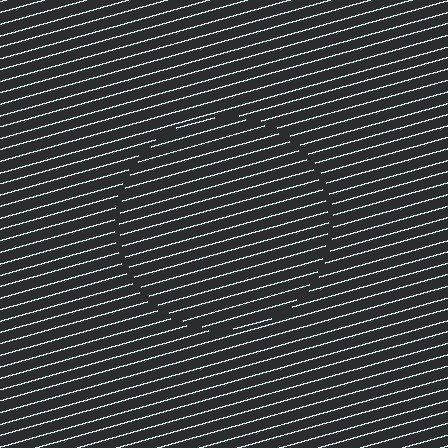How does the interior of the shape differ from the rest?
The interior of the shape contains the same grating, shifted by half a period — the contour is defined by the phase discontinuity where line-ends from the inner and outer gratings abut.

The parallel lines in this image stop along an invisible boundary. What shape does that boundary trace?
An illusory circle. The interior of the shape contains the same grating, shifted by half a period — the contour is defined by the phase discontinuity where line-ends from the inner and outer gratings abut.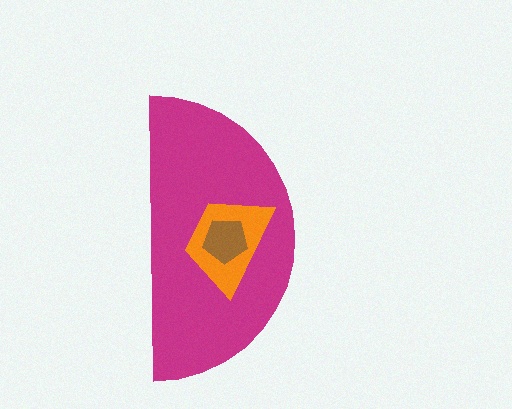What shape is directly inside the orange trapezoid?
The brown pentagon.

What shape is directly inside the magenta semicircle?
The orange trapezoid.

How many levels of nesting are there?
3.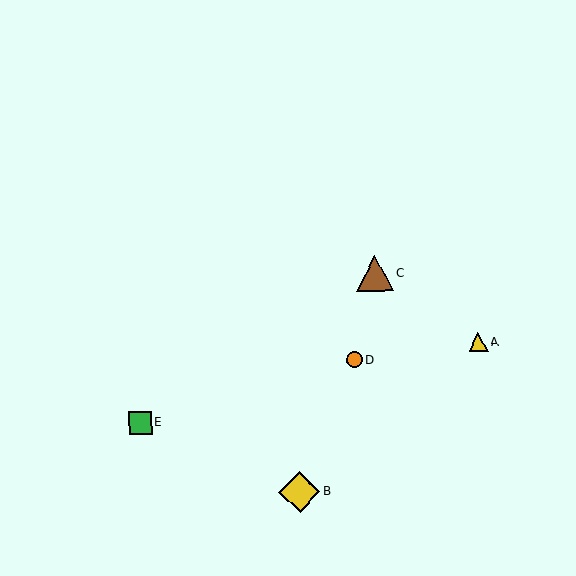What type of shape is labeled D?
Shape D is an orange circle.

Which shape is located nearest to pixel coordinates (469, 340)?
The yellow triangle (labeled A) at (478, 342) is nearest to that location.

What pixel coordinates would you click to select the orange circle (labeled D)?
Click at (354, 360) to select the orange circle D.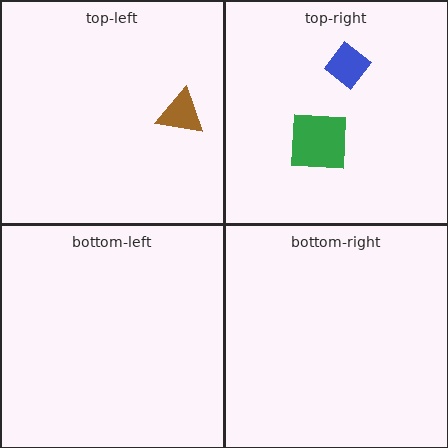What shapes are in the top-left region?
The brown triangle.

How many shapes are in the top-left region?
1.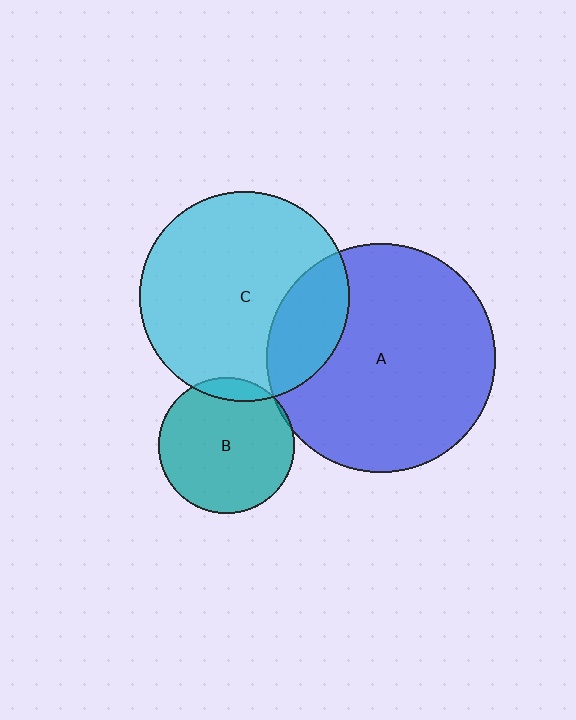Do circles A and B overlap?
Yes.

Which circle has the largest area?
Circle A (blue).